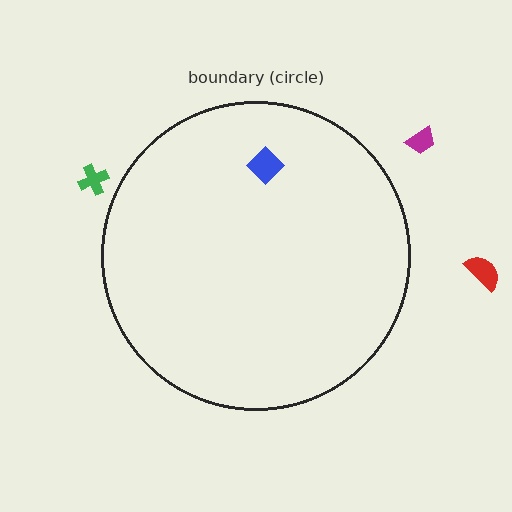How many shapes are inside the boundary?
1 inside, 3 outside.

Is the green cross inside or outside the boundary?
Outside.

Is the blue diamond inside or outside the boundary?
Inside.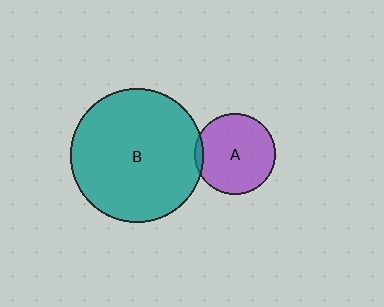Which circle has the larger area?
Circle B (teal).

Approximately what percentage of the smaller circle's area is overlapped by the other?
Approximately 5%.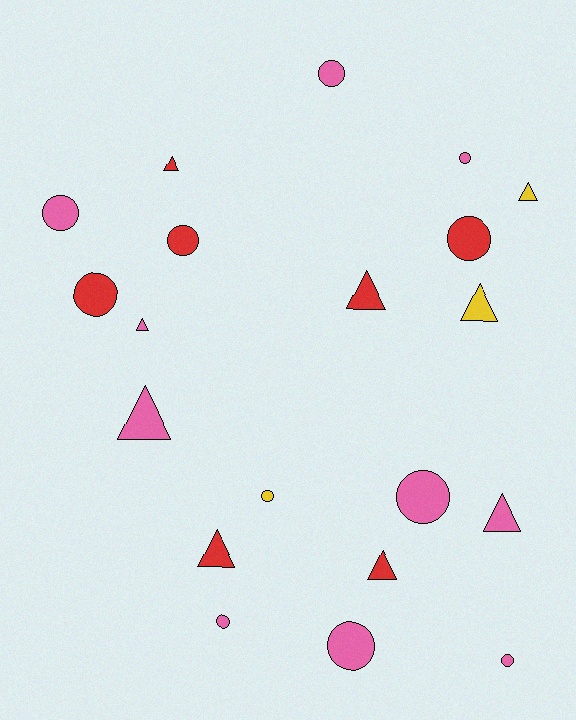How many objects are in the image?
There are 20 objects.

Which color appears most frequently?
Pink, with 10 objects.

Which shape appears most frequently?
Circle, with 11 objects.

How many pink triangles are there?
There are 3 pink triangles.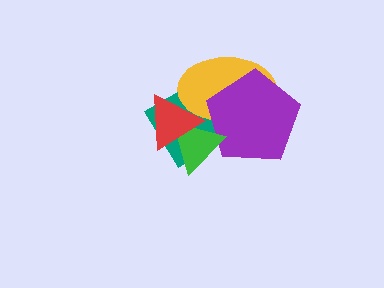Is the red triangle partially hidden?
No, no other shape covers it.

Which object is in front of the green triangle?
The red triangle is in front of the green triangle.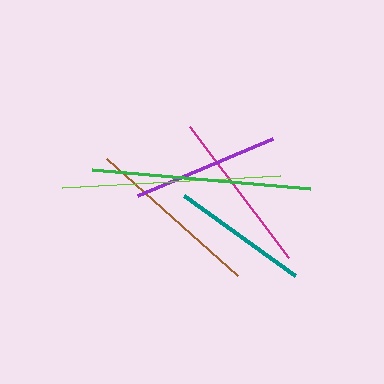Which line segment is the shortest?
The teal line is the shortest at approximately 137 pixels.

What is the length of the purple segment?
The purple segment is approximately 147 pixels long.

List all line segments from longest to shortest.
From longest to shortest: lime, green, brown, magenta, purple, teal.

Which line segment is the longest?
The lime line is the longest at approximately 219 pixels.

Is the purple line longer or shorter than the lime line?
The lime line is longer than the purple line.